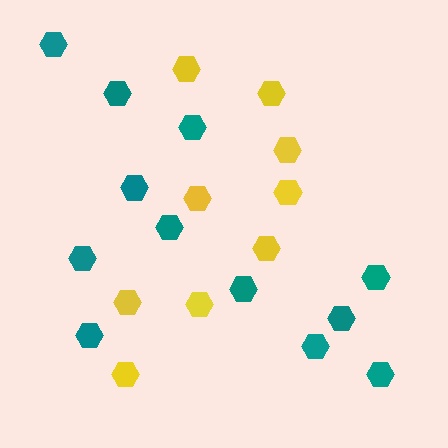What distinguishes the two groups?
There are 2 groups: one group of teal hexagons (12) and one group of yellow hexagons (9).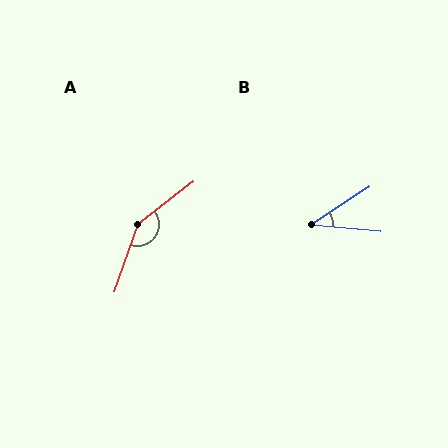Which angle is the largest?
A, at approximately 147 degrees.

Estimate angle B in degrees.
Approximately 39 degrees.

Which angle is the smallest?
B, at approximately 39 degrees.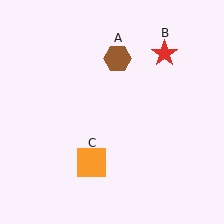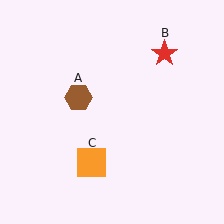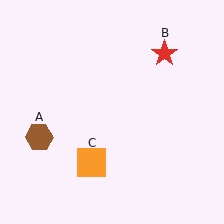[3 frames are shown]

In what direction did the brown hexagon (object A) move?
The brown hexagon (object A) moved down and to the left.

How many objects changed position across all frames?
1 object changed position: brown hexagon (object A).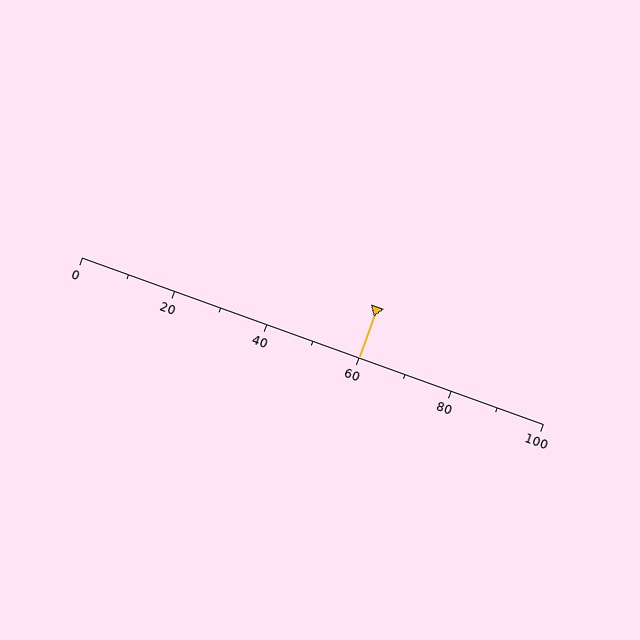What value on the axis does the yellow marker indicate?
The marker indicates approximately 60.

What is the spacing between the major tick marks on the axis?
The major ticks are spaced 20 apart.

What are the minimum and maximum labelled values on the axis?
The axis runs from 0 to 100.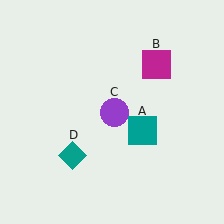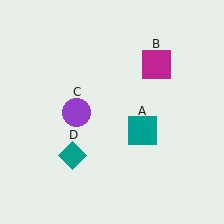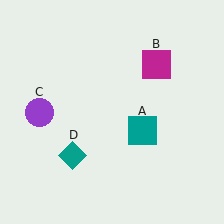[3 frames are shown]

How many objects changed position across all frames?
1 object changed position: purple circle (object C).